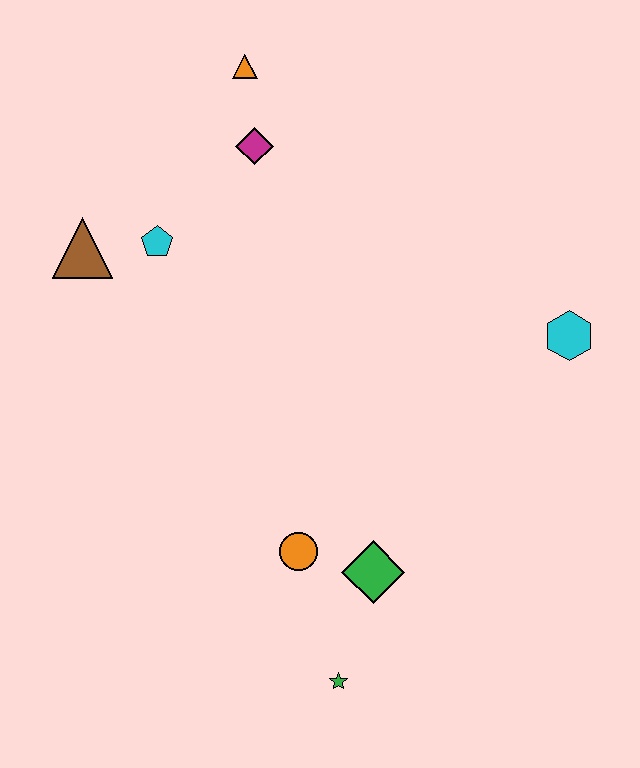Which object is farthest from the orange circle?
The orange triangle is farthest from the orange circle.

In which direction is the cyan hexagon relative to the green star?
The cyan hexagon is above the green star.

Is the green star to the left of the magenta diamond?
No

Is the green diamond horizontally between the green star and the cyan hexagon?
Yes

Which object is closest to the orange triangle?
The magenta diamond is closest to the orange triangle.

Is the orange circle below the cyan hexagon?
Yes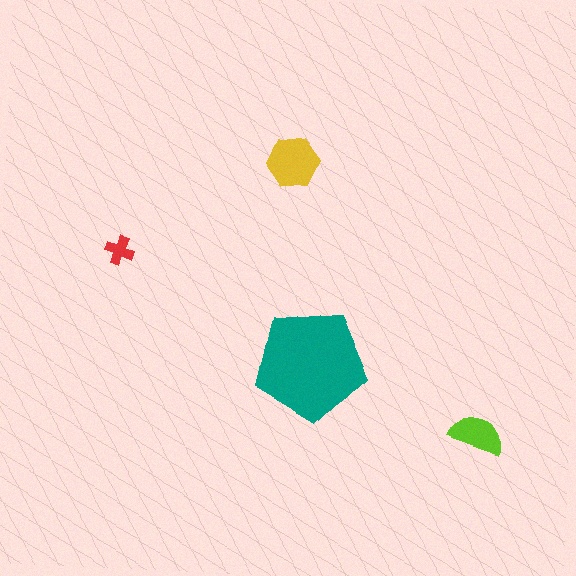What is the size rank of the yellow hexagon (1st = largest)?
2nd.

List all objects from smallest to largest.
The red cross, the lime semicircle, the yellow hexagon, the teal pentagon.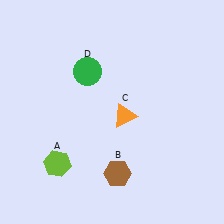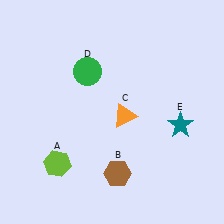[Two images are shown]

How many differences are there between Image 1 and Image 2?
There is 1 difference between the two images.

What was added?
A teal star (E) was added in Image 2.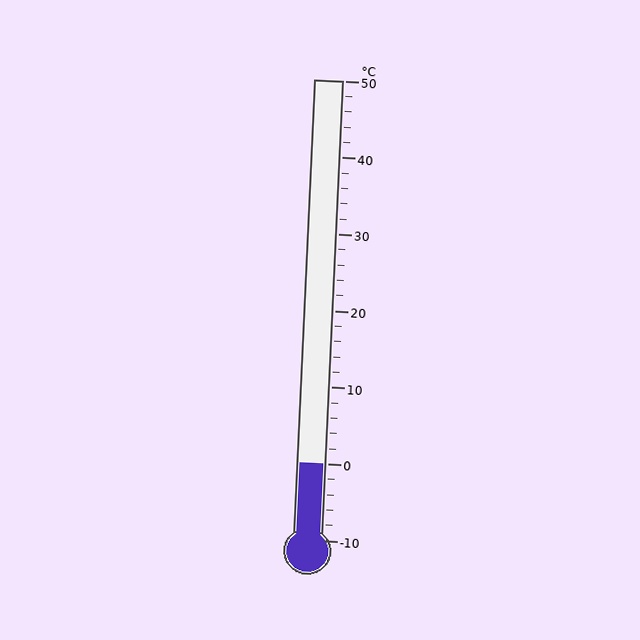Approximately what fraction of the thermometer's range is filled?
The thermometer is filled to approximately 15% of its range.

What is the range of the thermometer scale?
The thermometer scale ranges from -10°C to 50°C.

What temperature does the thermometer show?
The thermometer shows approximately 0°C.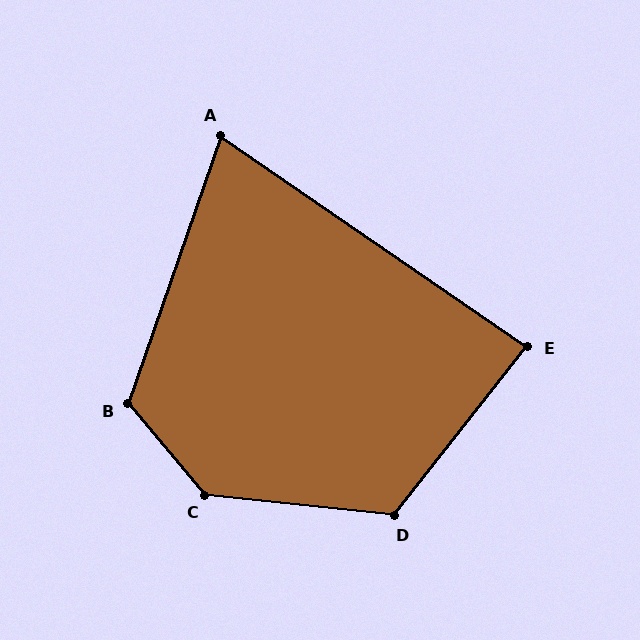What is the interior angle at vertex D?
Approximately 122 degrees (obtuse).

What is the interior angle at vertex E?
Approximately 86 degrees (approximately right).